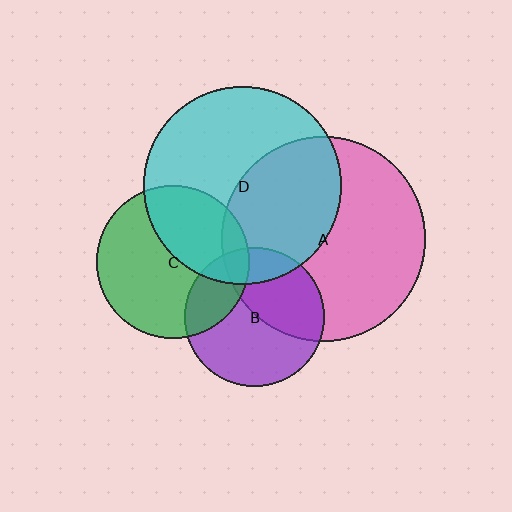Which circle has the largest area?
Circle A (pink).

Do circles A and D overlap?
Yes.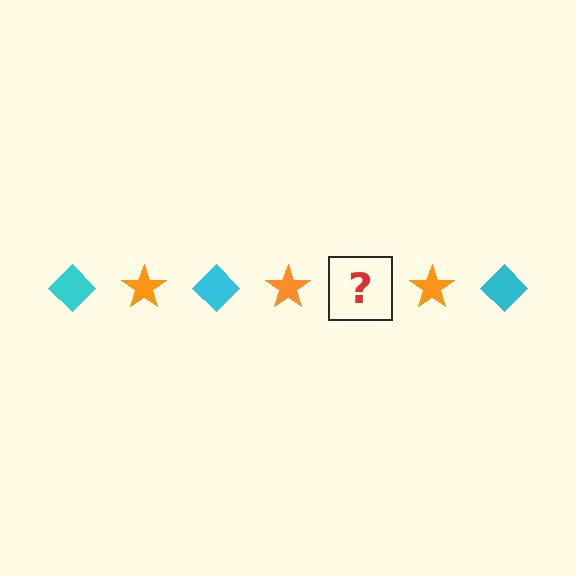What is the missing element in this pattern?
The missing element is a cyan diamond.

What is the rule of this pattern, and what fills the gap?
The rule is that the pattern alternates between cyan diamond and orange star. The gap should be filled with a cyan diamond.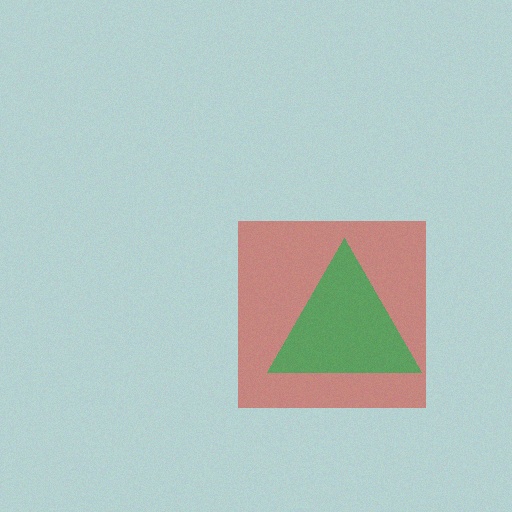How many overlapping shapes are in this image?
There are 2 overlapping shapes in the image.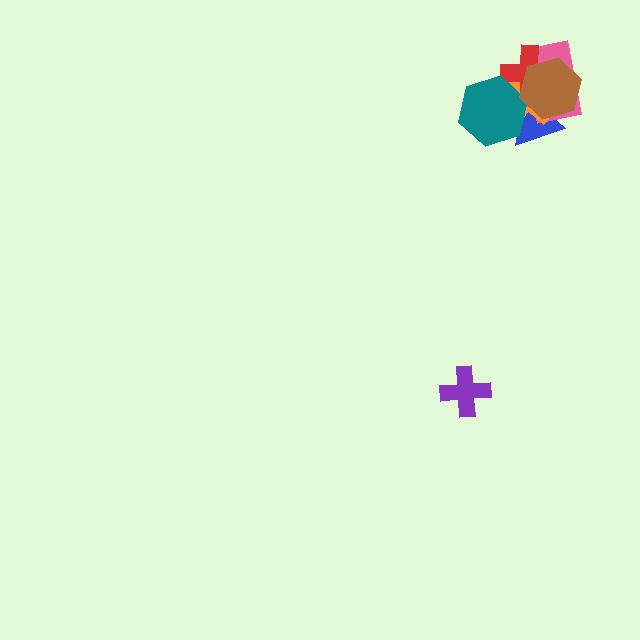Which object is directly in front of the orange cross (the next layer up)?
The red cross is directly in front of the orange cross.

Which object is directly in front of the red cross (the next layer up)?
The teal hexagon is directly in front of the red cross.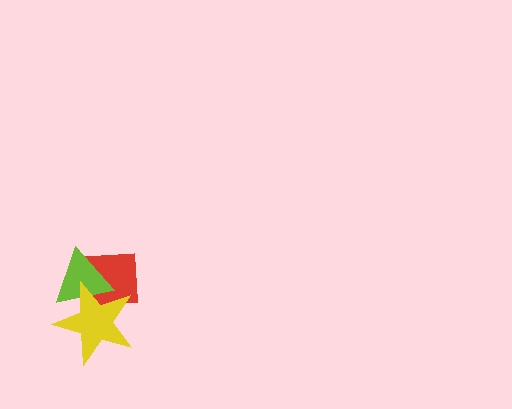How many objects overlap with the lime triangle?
2 objects overlap with the lime triangle.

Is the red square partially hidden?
Yes, it is partially covered by another shape.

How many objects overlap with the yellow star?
2 objects overlap with the yellow star.